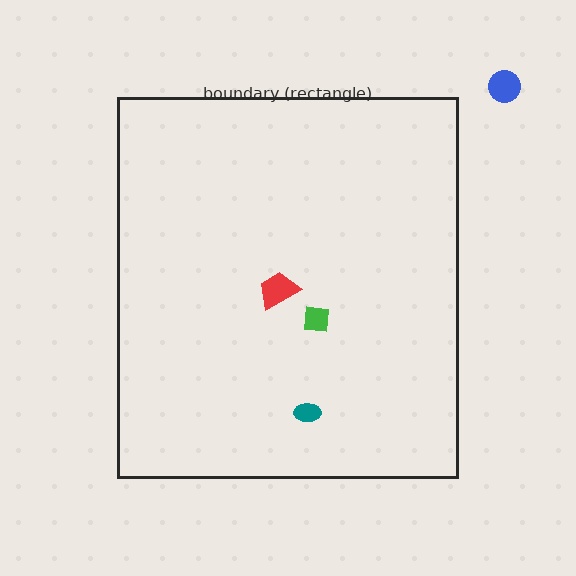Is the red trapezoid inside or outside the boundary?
Inside.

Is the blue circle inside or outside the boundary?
Outside.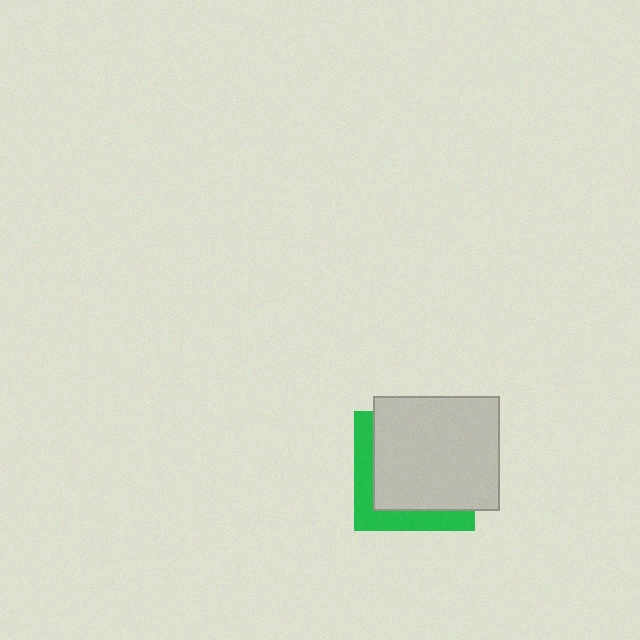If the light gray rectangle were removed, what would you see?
You would see the complete green square.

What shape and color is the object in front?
The object in front is a light gray rectangle.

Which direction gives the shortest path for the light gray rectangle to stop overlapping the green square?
Moving toward the upper-right gives the shortest separation.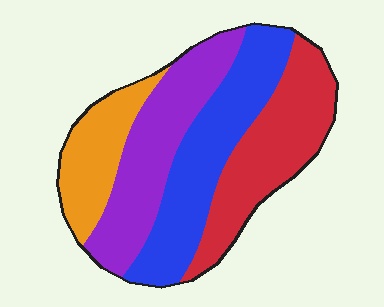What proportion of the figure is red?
Red takes up about one quarter (1/4) of the figure.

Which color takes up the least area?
Orange, at roughly 15%.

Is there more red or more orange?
Red.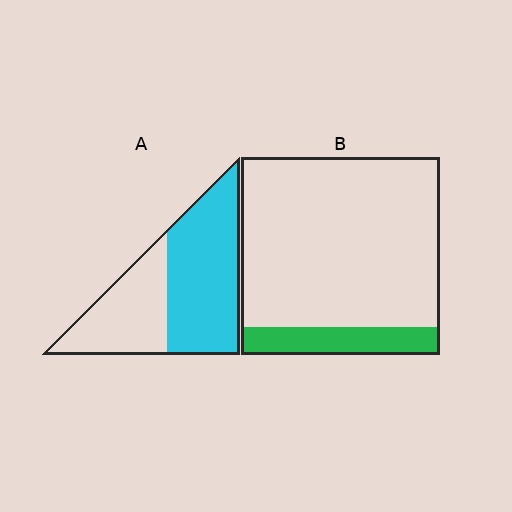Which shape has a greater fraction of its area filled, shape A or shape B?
Shape A.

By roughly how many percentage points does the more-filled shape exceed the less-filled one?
By roughly 45 percentage points (A over B).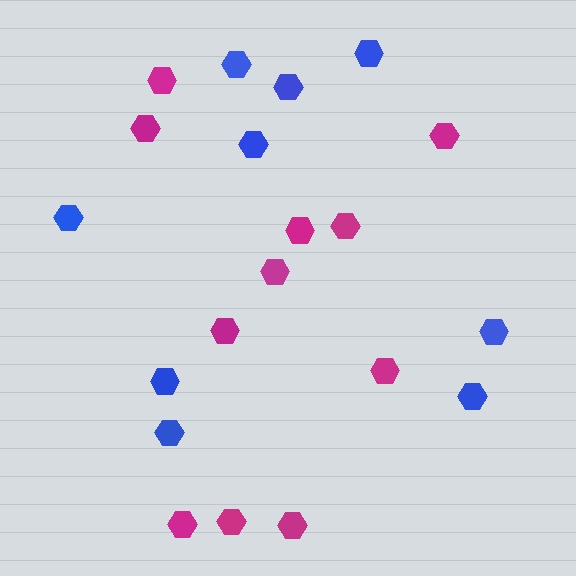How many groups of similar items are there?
There are 2 groups: one group of blue hexagons (9) and one group of magenta hexagons (11).